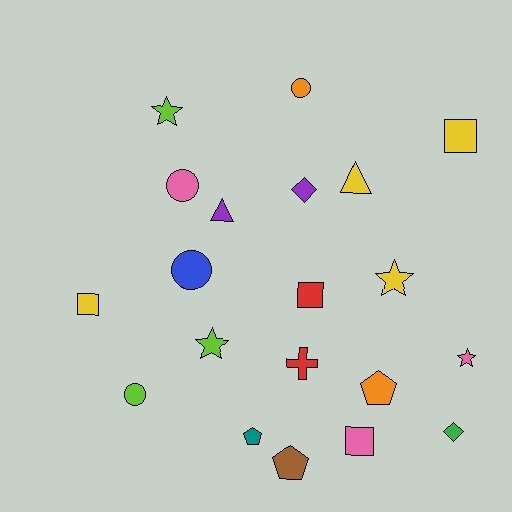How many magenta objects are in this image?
There are no magenta objects.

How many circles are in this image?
There are 4 circles.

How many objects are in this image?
There are 20 objects.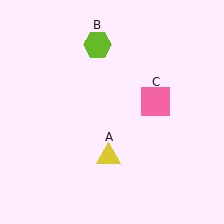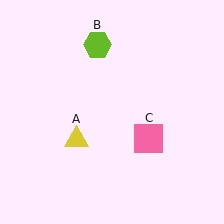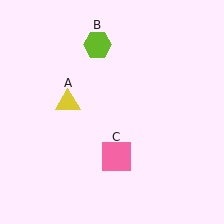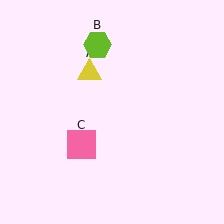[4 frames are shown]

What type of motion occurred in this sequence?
The yellow triangle (object A), pink square (object C) rotated clockwise around the center of the scene.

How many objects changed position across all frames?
2 objects changed position: yellow triangle (object A), pink square (object C).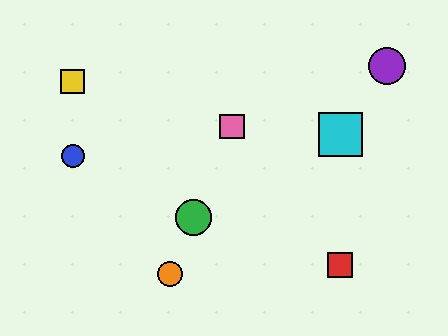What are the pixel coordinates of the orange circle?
The orange circle is at (170, 274).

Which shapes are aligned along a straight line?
The green circle, the orange circle, the pink square are aligned along a straight line.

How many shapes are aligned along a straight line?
3 shapes (the green circle, the orange circle, the pink square) are aligned along a straight line.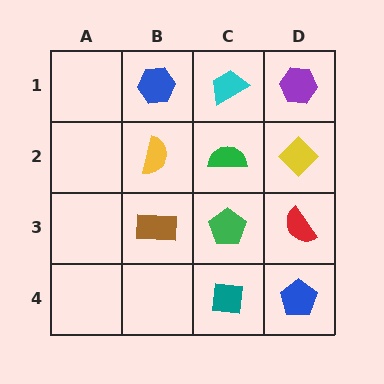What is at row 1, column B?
A blue hexagon.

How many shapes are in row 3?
3 shapes.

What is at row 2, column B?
A yellow semicircle.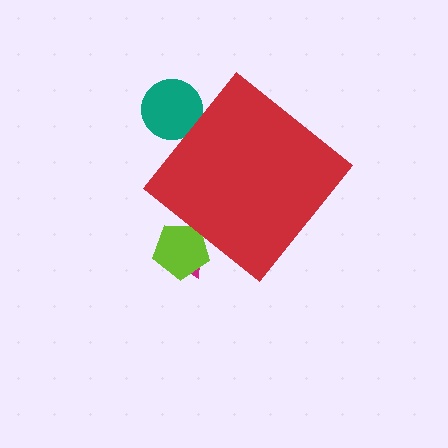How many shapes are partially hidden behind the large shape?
3 shapes are partially hidden.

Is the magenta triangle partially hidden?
Yes, the magenta triangle is partially hidden behind the red diamond.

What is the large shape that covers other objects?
A red diamond.